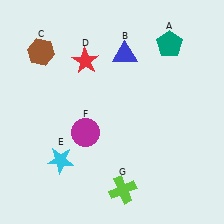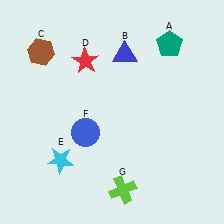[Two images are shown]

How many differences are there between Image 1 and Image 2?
There is 1 difference between the two images.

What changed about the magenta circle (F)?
In Image 1, F is magenta. In Image 2, it changed to blue.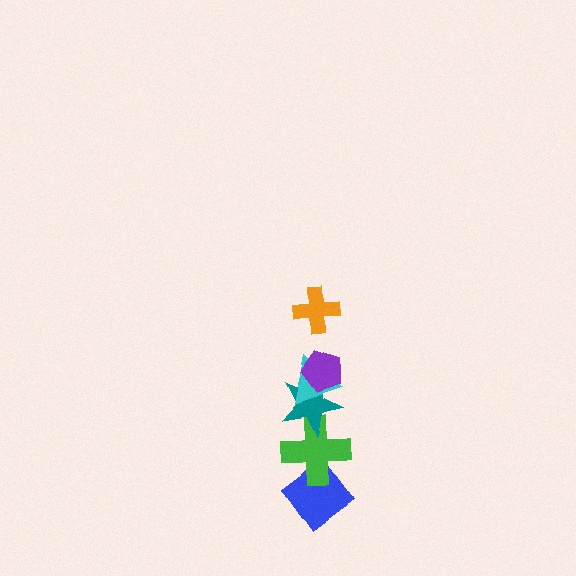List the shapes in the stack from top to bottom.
From top to bottom: the orange cross, the purple pentagon, the cyan triangle, the teal star, the green cross, the blue diamond.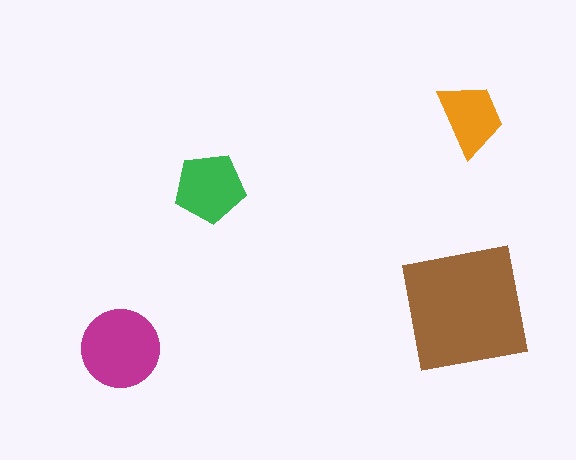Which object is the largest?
The brown square.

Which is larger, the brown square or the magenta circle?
The brown square.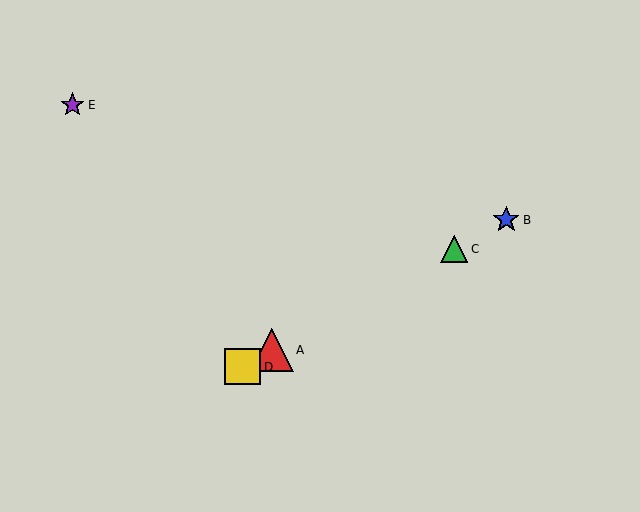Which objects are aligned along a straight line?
Objects A, B, C, D are aligned along a straight line.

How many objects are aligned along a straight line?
4 objects (A, B, C, D) are aligned along a straight line.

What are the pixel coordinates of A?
Object A is at (272, 350).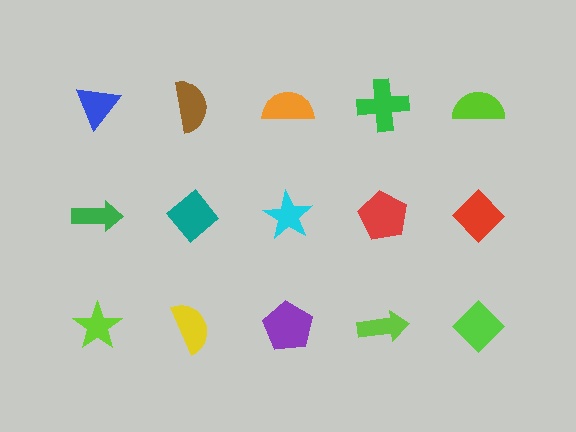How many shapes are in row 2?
5 shapes.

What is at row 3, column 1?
A lime star.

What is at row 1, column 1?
A blue triangle.